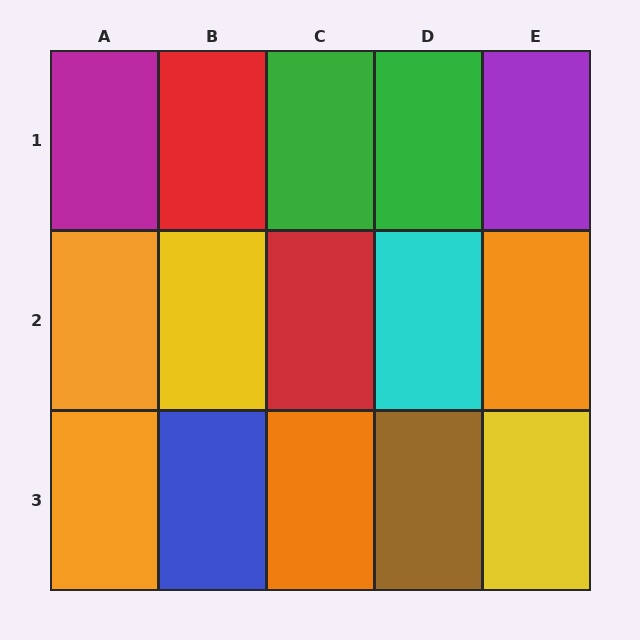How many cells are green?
2 cells are green.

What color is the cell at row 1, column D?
Green.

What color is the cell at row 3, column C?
Orange.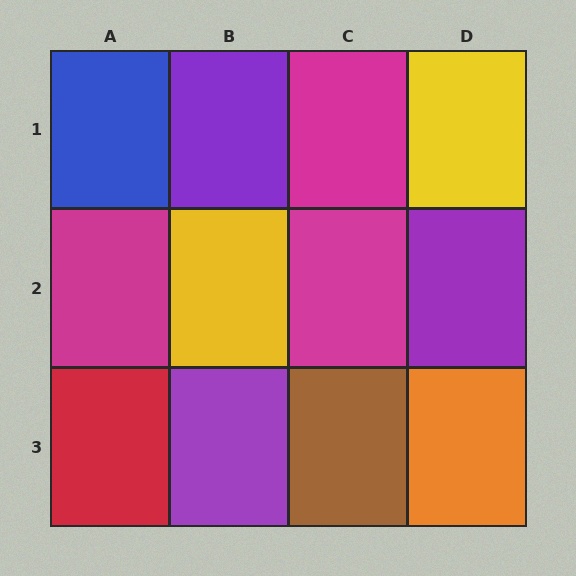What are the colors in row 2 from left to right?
Magenta, yellow, magenta, purple.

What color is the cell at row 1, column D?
Yellow.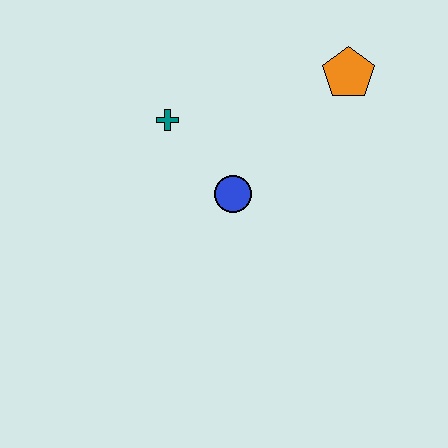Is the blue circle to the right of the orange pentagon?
No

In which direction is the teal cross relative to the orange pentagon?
The teal cross is to the left of the orange pentagon.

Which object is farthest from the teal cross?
The orange pentagon is farthest from the teal cross.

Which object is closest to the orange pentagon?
The blue circle is closest to the orange pentagon.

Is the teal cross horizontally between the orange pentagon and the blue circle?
No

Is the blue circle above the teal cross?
No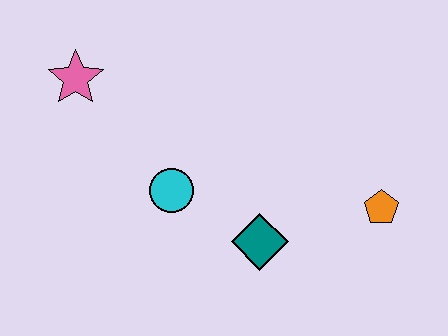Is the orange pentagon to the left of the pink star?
No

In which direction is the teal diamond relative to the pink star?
The teal diamond is to the right of the pink star.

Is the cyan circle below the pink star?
Yes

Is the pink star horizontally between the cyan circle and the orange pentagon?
No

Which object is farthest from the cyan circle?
The orange pentagon is farthest from the cyan circle.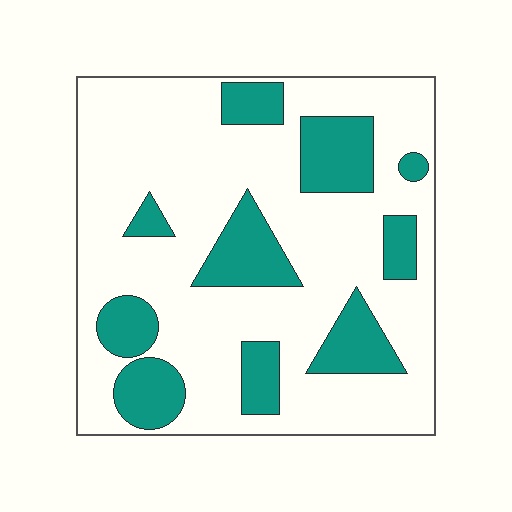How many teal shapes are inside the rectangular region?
10.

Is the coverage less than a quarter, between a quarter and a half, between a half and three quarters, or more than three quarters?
Between a quarter and a half.